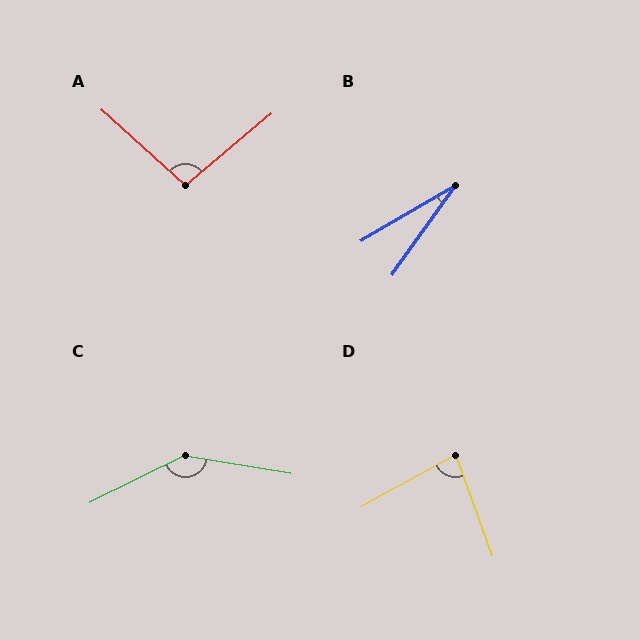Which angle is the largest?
C, at approximately 144 degrees.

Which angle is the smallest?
B, at approximately 24 degrees.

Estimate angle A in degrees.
Approximately 98 degrees.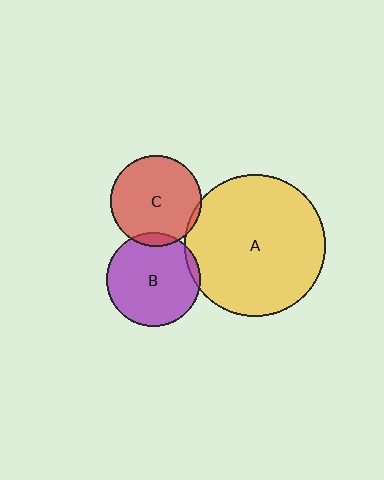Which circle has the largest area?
Circle A (yellow).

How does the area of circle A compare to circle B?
Approximately 2.3 times.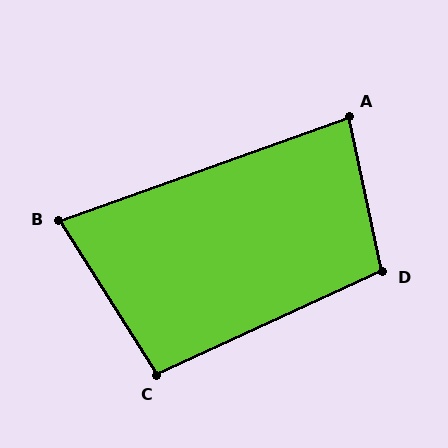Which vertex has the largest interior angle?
D, at approximately 103 degrees.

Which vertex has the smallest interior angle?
B, at approximately 77 degrees.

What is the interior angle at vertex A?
Approximately 82 degrees (acute).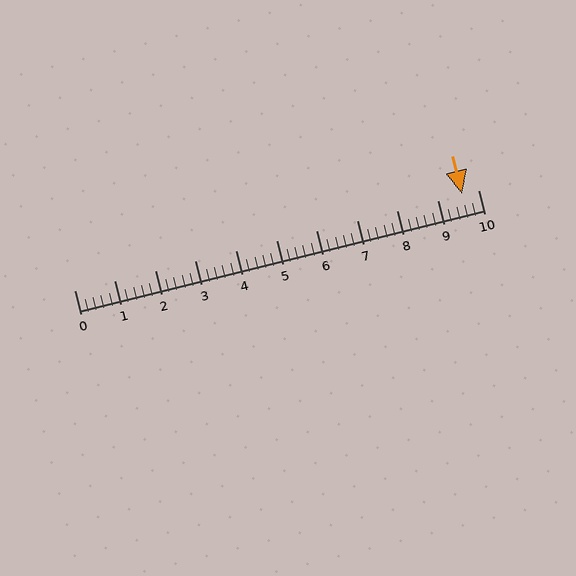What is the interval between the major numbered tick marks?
The major tick marks are spaced 1 units apart.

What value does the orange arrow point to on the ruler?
The orange arrow points to approximately 9.6.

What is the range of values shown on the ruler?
The ruler shows values from 0 to 10.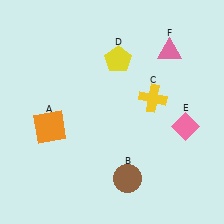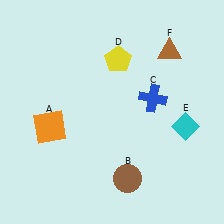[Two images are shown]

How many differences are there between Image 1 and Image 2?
There are 3 differences between the two images.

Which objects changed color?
C changed from yellow to blue. E changed from pink to cyan. F changed from pink to brown.